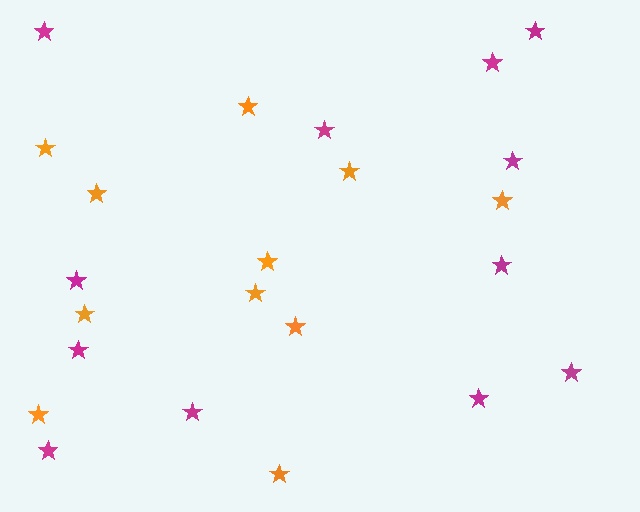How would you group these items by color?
There are 2 groups: one group of orange stars (11) and one group of magenta stars (12).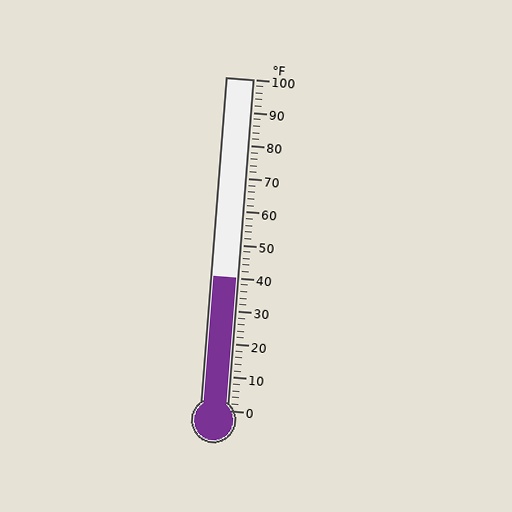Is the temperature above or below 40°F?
The temperature is at 40°F.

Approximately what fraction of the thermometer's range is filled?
The thermometer is filled to approximately 40% of its range.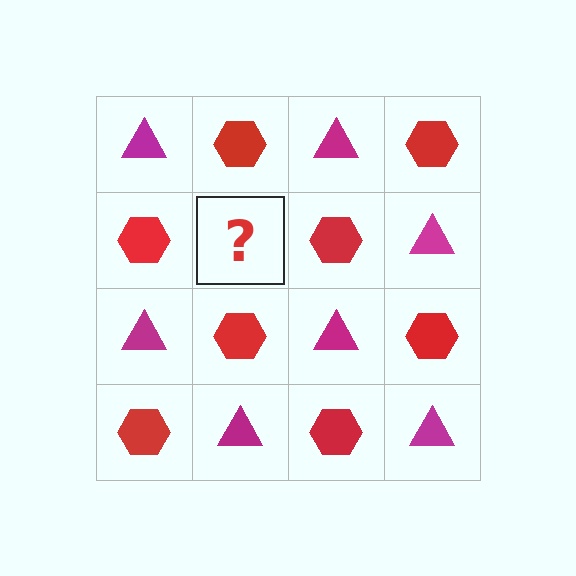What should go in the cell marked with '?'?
The missing cell should contain a magenta triangle.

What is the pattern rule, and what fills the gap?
The rule is that it alternates magenta triangle and red hexagon in a checkerboard pattern. The gap should be filled with a magenta triangle.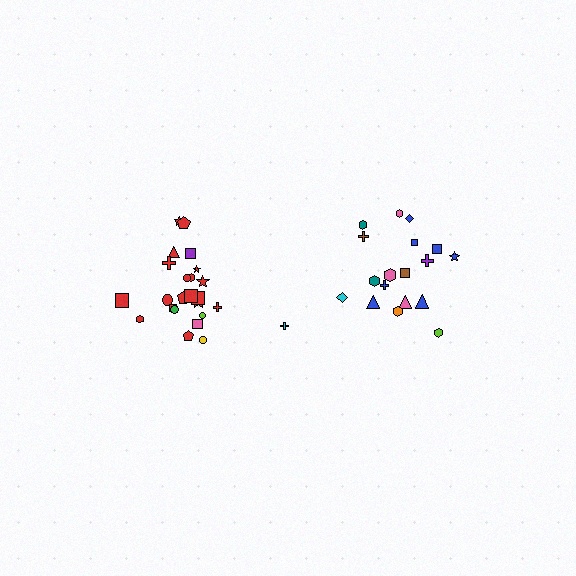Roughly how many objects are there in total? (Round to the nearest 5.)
Roughly 45 objects in total.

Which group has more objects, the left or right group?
The left group.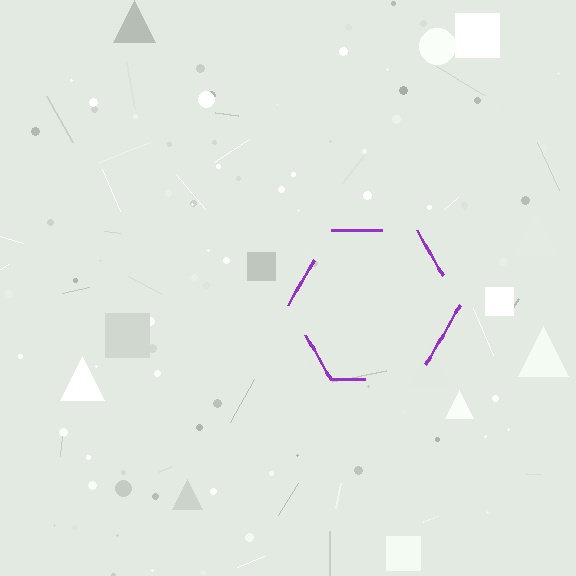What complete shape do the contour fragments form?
The contour fragments form a hexagon.